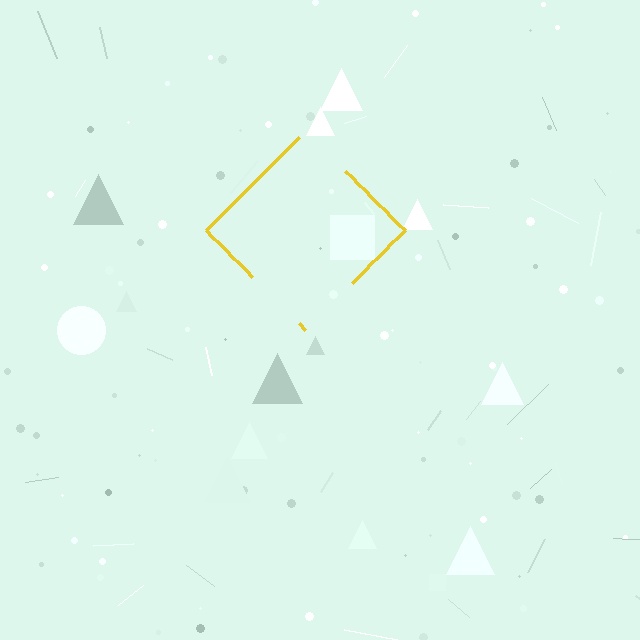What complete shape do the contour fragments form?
The contour fragments form a diamond.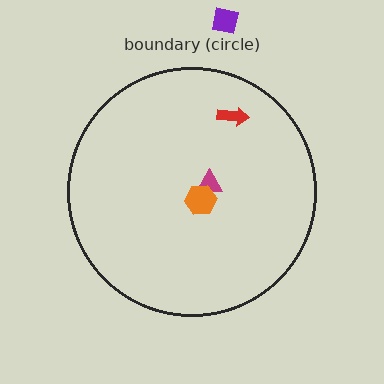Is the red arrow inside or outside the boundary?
Inside.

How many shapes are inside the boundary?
3 inside, 1 outside.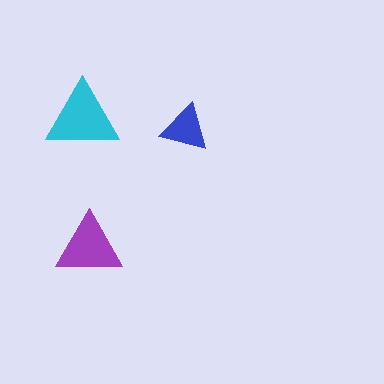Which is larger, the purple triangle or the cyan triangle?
The cyan one.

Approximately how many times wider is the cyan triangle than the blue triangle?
About 1.5 times wider.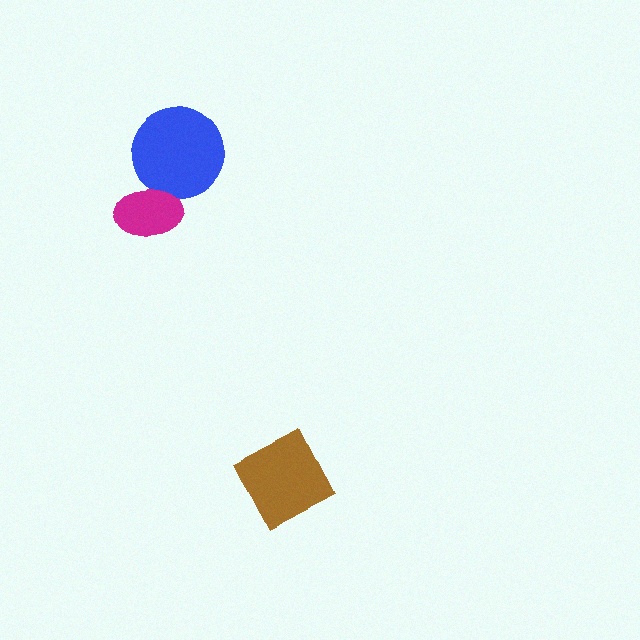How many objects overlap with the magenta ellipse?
1 object overlaps with the magenta ellipse.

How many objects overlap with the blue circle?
1 object overlaps with the blue circle.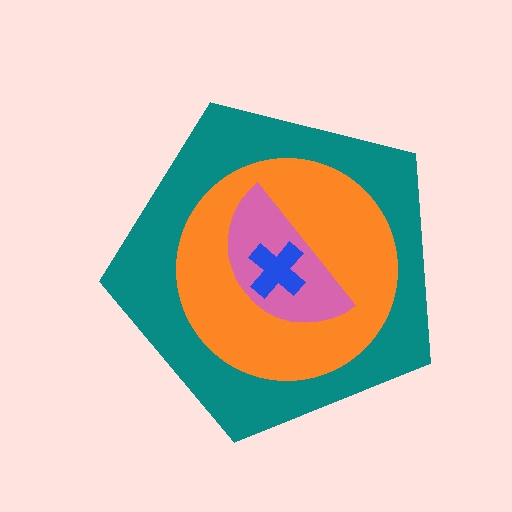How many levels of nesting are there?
4.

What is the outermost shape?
The teal pentagon.